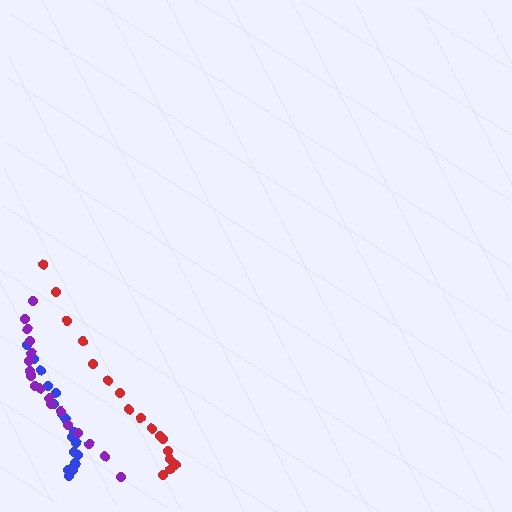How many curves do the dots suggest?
There are 3 distinct paths.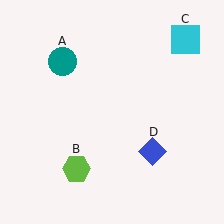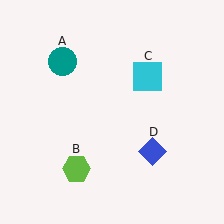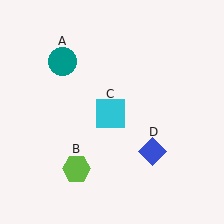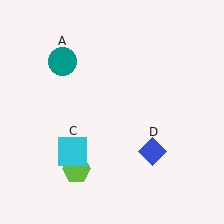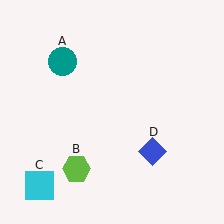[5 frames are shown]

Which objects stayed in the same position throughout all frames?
Teal circle (object A) and lime hexagon (object B) and blue diamond (object D) remained stationary.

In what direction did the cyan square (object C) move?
The cyan square (object C) moved down and to the left.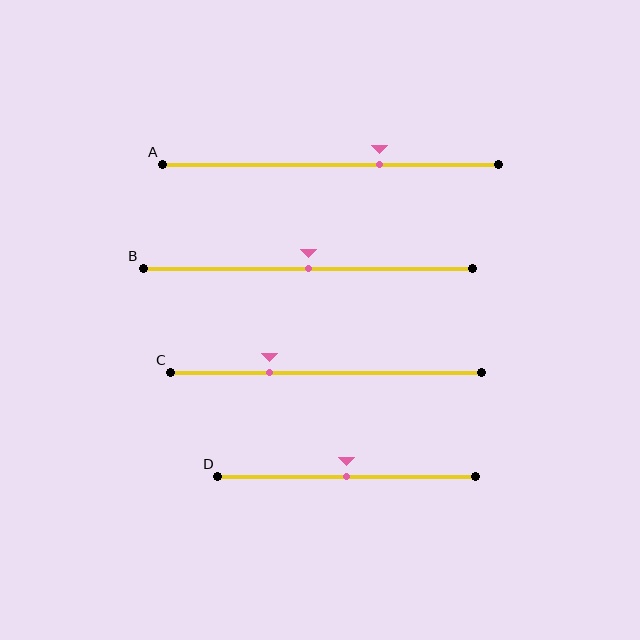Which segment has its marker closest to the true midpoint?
Segment B has its marker closest to the true midpoint.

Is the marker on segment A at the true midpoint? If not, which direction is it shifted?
No, the marker on segment A is shifted to the right by about 15% of the segment length.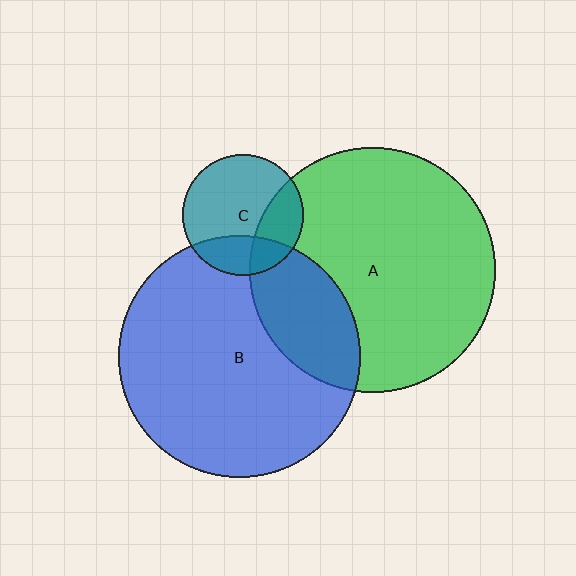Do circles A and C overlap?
Yes.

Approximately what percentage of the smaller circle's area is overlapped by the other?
Approximately 25%.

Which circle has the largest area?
Circle A (green).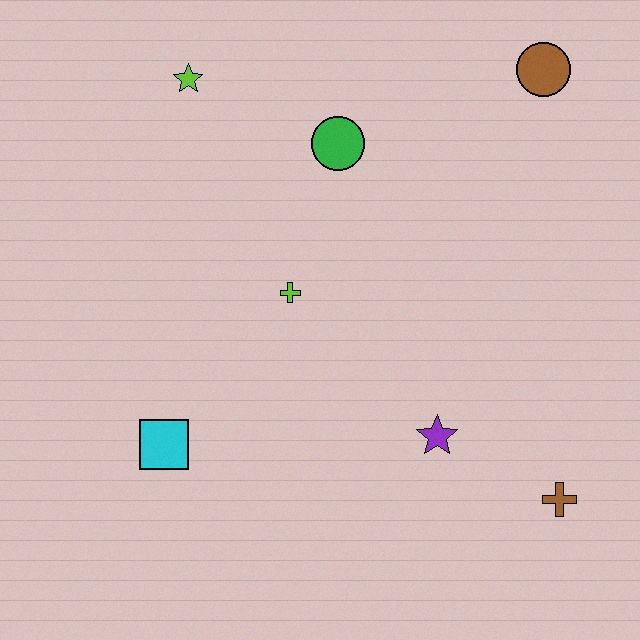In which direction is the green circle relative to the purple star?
The green circle is above the purple star.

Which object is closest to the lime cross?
The green circle is closest to the lime cross.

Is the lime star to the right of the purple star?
No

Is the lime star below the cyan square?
No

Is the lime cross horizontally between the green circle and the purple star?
No